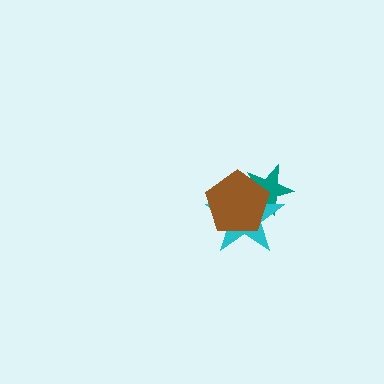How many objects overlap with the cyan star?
2 objects overlap with the cyan star.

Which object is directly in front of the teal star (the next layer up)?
The cyan star is directly in front of the teal star.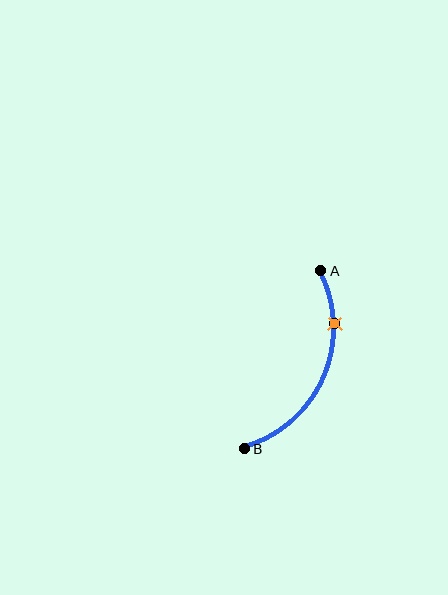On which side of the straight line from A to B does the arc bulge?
The arc bulges to the right of the straight line connecting A and B.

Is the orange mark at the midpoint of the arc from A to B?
No. The orange mark lies on the arc but is closer to endpoint A. The arc midpoint would be at the point on the curve equidistant along the arc from both A and B.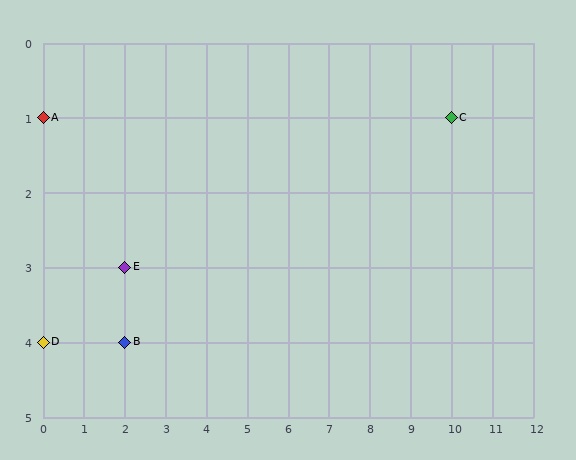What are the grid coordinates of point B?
Point B is at grid coordinates (2, 4).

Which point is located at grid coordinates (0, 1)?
Point A is at (0, 1).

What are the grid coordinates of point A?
Point A is at grid coordinates (0, 1).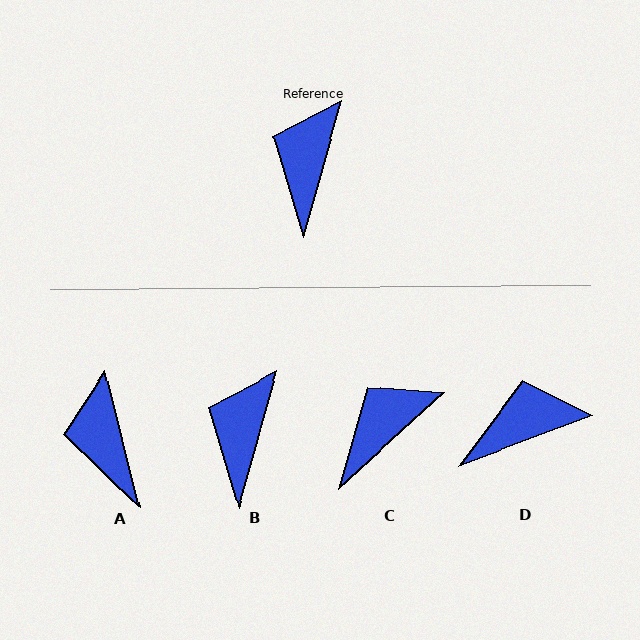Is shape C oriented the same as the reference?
No, it is off by about 32 degrees.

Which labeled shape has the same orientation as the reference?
B.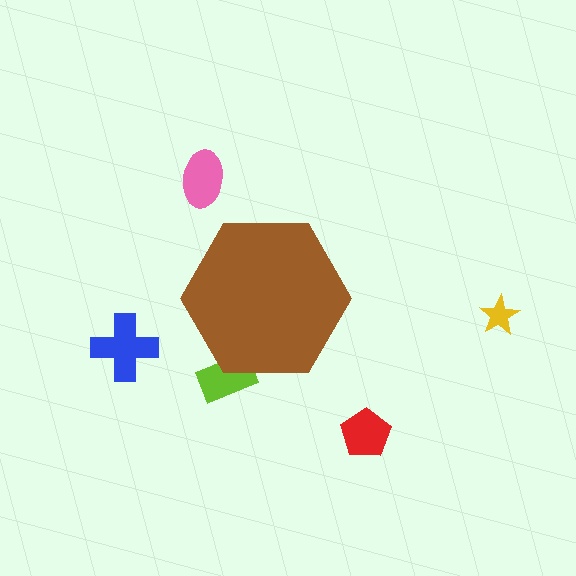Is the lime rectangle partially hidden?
Yes, the lime rectangle is partially hidden behind the brown hexagon.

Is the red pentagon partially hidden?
No, the red pentagon is fully visible.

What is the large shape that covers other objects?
A brown hexagon.